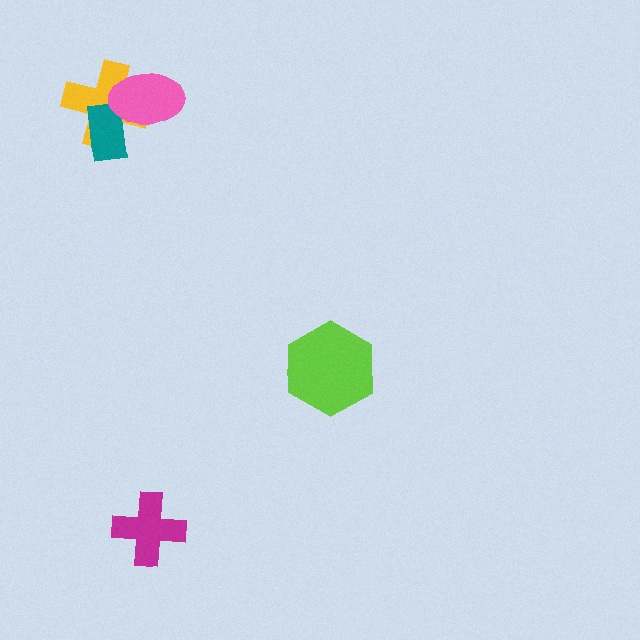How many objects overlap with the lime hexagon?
0 objects overlap with the lime hexagon.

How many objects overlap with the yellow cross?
2 objects overlap with the yellow cross.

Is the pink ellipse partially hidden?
No, no other shape covers it.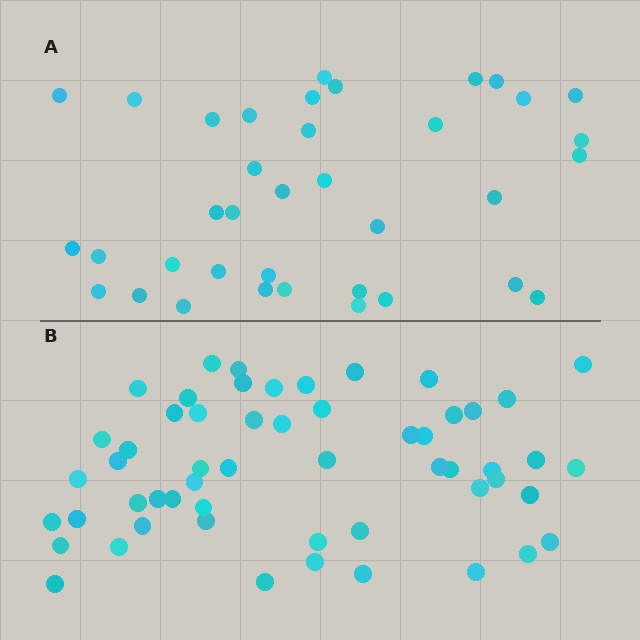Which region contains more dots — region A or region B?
Region B (the bottom region) has more dots.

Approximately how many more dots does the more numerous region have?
Region B has approximately 20 more dots than region A.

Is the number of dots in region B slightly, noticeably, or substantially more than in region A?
Region B has substantially more. The ratio is roughly 1.5 to 1.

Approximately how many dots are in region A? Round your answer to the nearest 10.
About 40 dots. (The exact count is 37, which rounds to 40.)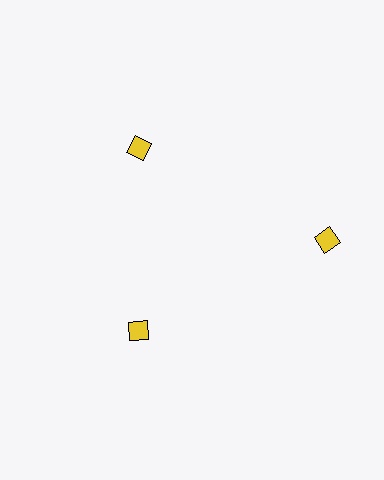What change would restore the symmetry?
The symmetry would be restored by moving it inward, back onto the ring so that all 3 diamonds sit at equal angles and equal distance from the center.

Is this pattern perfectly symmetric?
No. The 3 yellow diamonds are arranged in a ring, but one element near the 3 o'clock position is pushed outward from the center, breaking the 3-fold rotational symmetry.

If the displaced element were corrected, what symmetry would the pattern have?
It would have 3-fold rotational symmetry — the pattern would map onto itself every 120 degrees.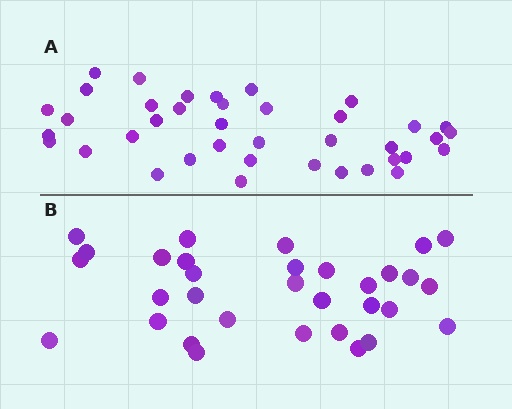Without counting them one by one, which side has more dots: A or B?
Region A (the top region) has more dots.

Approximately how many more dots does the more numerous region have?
Region A has roughly 8 or so more dots than region B.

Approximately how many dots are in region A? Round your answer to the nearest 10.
About 40 dots. (The exact count is 39, which rounds to 40.)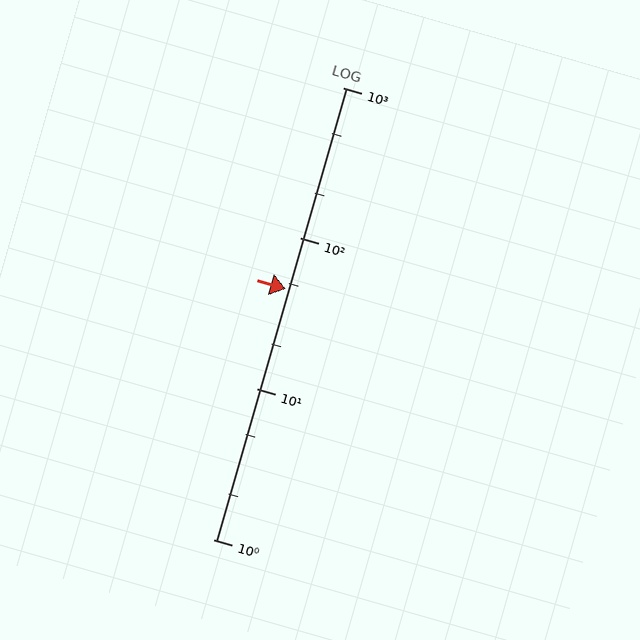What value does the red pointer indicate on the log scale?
The pointer indicates approximately 46.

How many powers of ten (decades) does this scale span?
The scale spans 3 decades, from 1 to 1000.